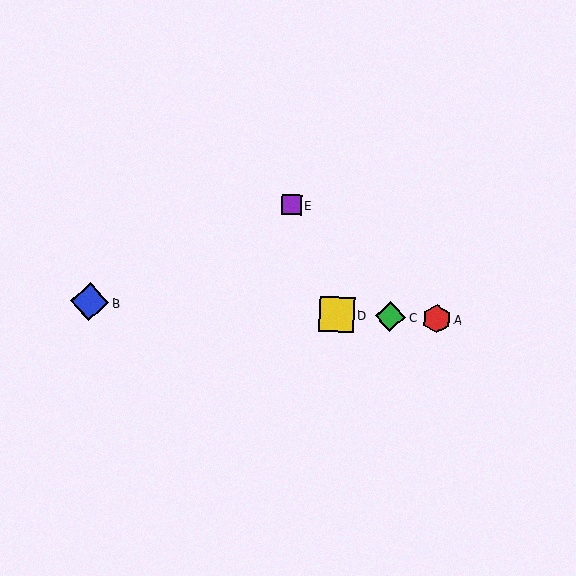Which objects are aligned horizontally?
Objects A, B, C, D are aligned horizontally.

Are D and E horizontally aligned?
No, D is at y≈314 and E is at y≈205.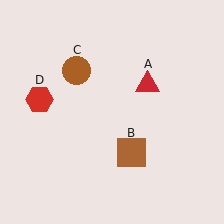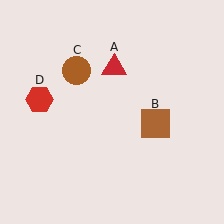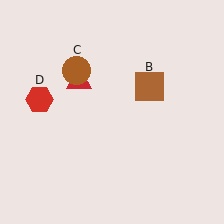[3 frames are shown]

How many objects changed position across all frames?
2 objects changed position: red triangle (object A), brown square (object B).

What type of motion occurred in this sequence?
The red triangle (object A), brown square (object B) rotated counterclockwise around the center of the scene.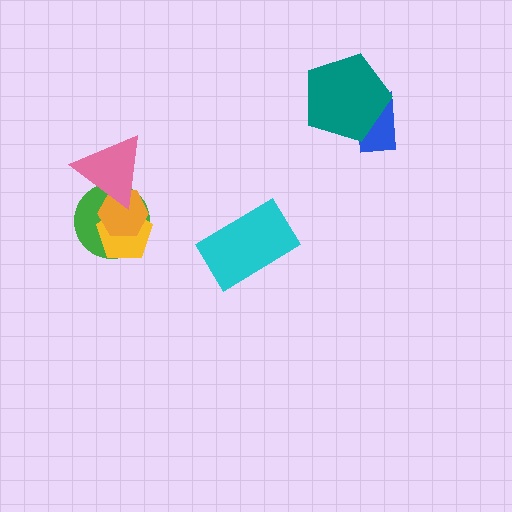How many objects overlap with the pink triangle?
2 objects overlap with the pink triangle.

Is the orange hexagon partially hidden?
Yes, it is partially covered by another shape.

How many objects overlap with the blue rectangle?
1 object overlaps with the blue rectangle.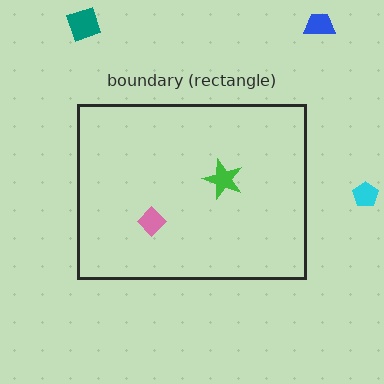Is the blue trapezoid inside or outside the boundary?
Outside.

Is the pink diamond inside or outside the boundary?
Inside.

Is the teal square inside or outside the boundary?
Outside.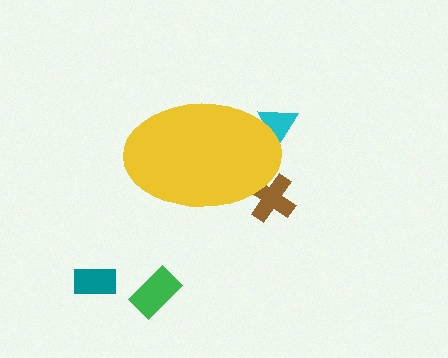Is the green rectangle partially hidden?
No, the green rectangle is fully visible.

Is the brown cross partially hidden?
Yes, the brown cross is partially hidden behind the yellow ellipse.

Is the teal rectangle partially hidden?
No, the teal rectangle is fully visible.